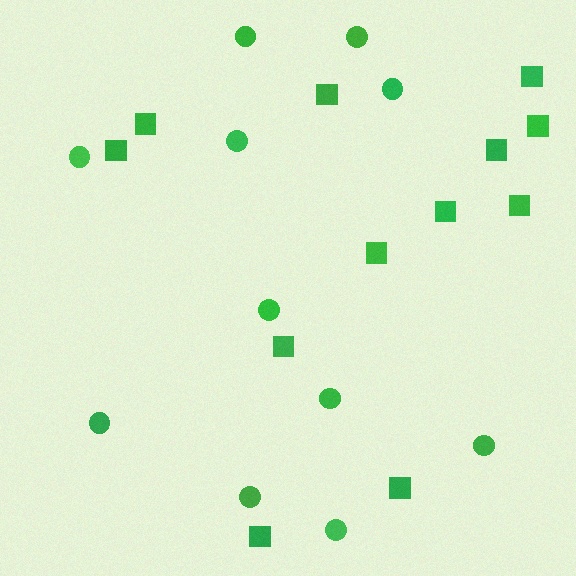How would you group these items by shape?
There are 2 groups: one group of squares (12) and one group of circles (11).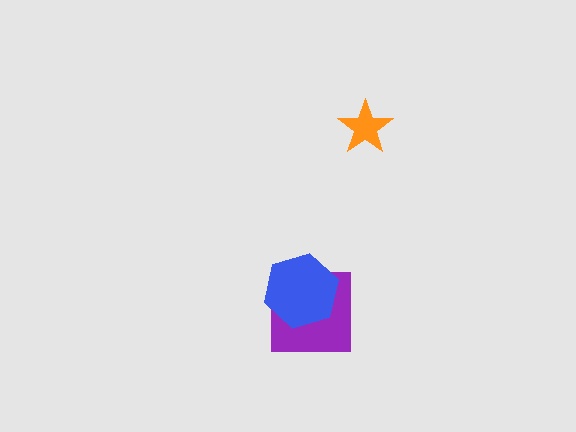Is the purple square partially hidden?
Yes, it is partially covered by another shape.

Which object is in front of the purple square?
The blue hexagon is in front of the purple square.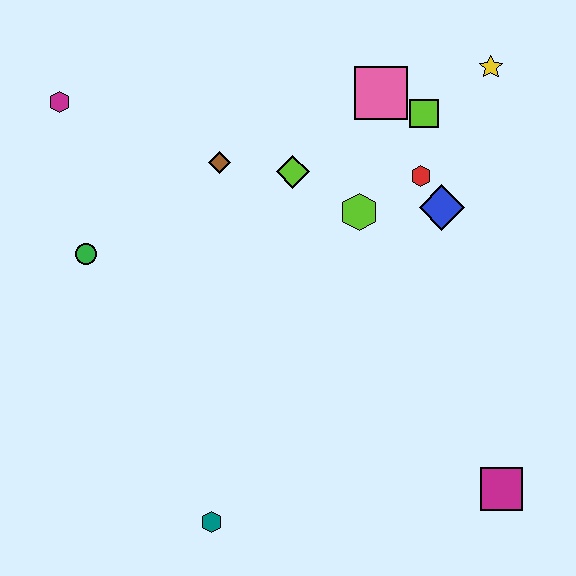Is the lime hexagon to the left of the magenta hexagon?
No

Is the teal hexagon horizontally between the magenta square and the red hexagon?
No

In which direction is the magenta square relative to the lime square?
The magenta square is below the lime square.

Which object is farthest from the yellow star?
The teal hexagon is farthest from the yellow star.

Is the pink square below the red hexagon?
No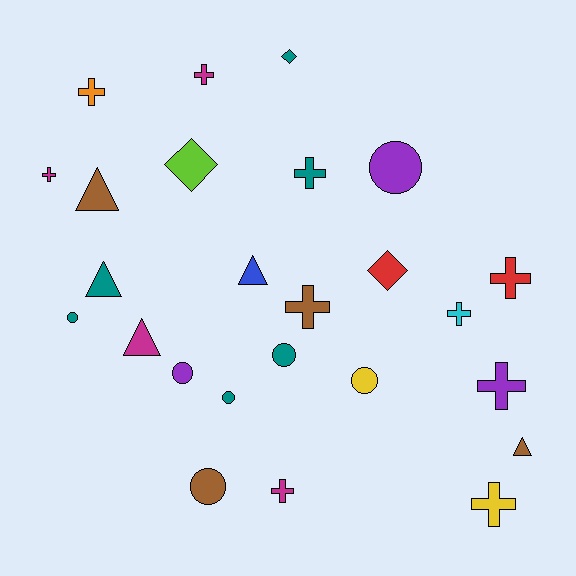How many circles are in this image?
There are 7 circles.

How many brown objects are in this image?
There are 4 brown objects.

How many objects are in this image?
There are 25 objects.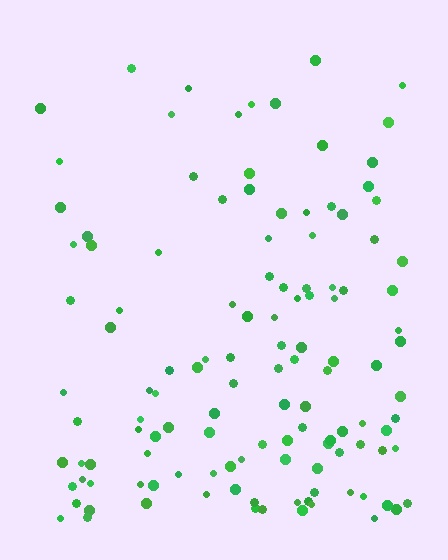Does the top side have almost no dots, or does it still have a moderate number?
Still a moderate number, just noticeably fewer than the bottom.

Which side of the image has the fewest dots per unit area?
The top.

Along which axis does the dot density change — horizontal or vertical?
Vertical.